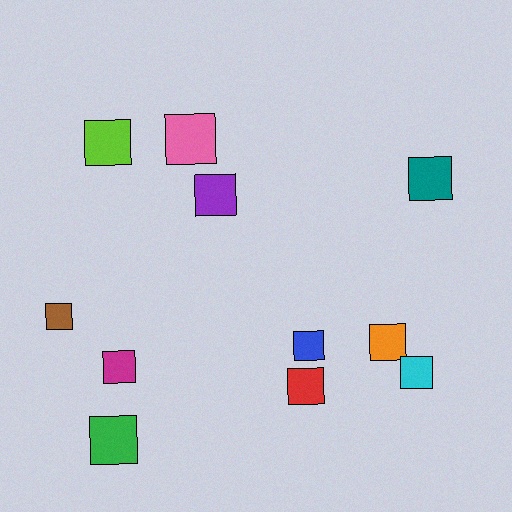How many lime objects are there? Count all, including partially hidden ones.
There is 1 lime object.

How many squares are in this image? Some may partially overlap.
There are 11 squares.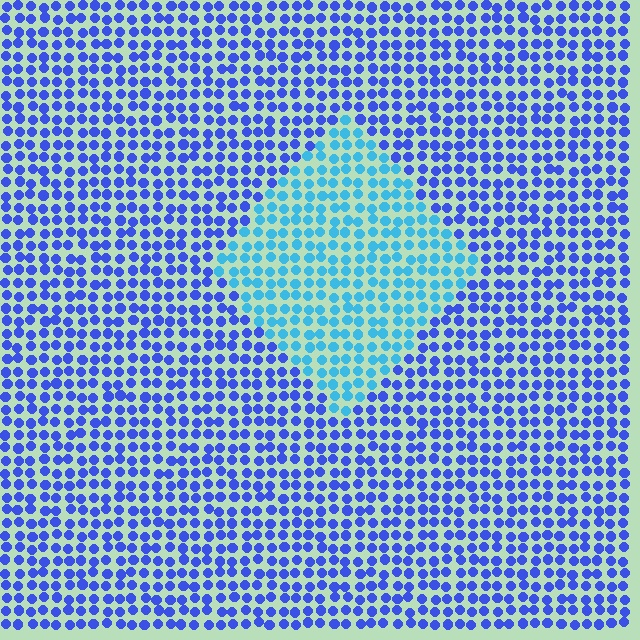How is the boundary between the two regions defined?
The boundary is defined purely by a slight shift in hue (about 38 degrees). Spacing, size, and orientation are identical on both sides.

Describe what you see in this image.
The image is filled with small blue elements in a uniform arrangement. A diamond-shaped region is visible where the elements are tinted to a slightly different hue, forming a subtle color boundary.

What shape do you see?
I see a diamond.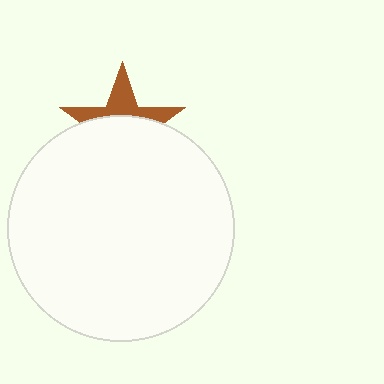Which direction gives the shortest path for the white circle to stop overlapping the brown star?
Moving down gives the shortest separation.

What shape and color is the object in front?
The object in front is a white circle.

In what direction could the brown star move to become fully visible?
The brown star could move up. That would shift it out from behind the white circle entirely.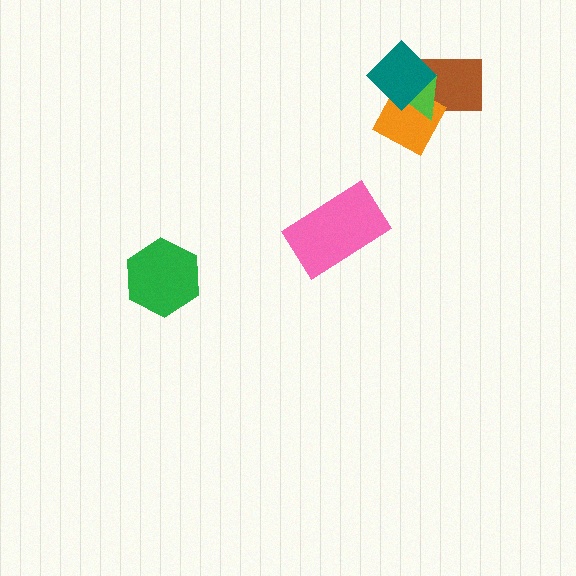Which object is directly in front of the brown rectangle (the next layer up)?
The orange diamond is directly in front of the brown rectangle.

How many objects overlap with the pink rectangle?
0 objects overlap with the pink rectangle.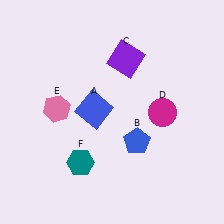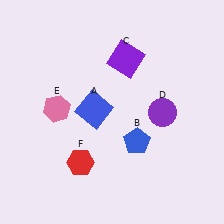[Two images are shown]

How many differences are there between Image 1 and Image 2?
There are 2 differences between the two images.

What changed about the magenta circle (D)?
In Image 1, D is magenta. In Image 2, it changed to purple.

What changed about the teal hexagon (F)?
In Image 1, F is teal. In Image 2, it changed to red.